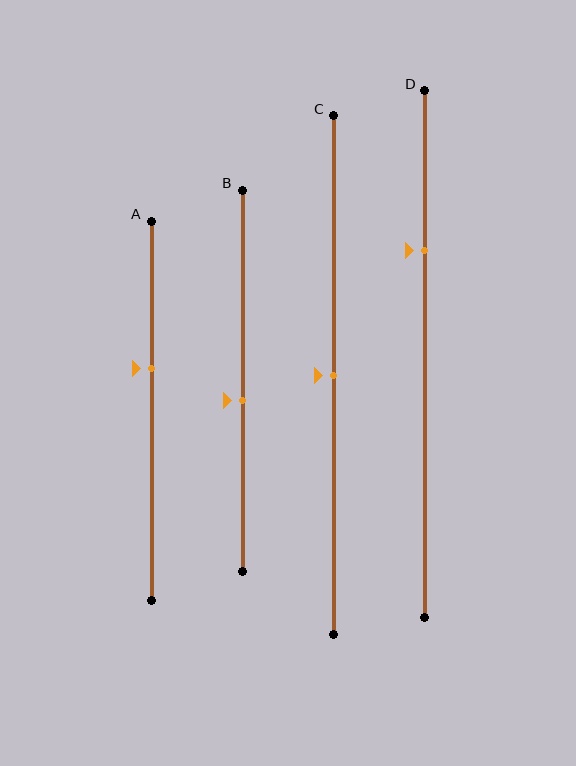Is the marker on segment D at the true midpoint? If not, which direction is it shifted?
No, the marker on segment D is shifted upward by about 20% of the segment length.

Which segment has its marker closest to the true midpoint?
Segment C has its marker closest to the true midpoint.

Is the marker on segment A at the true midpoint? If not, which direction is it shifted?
No, the marker on segment A is shifted upward by about 11% of the segment length.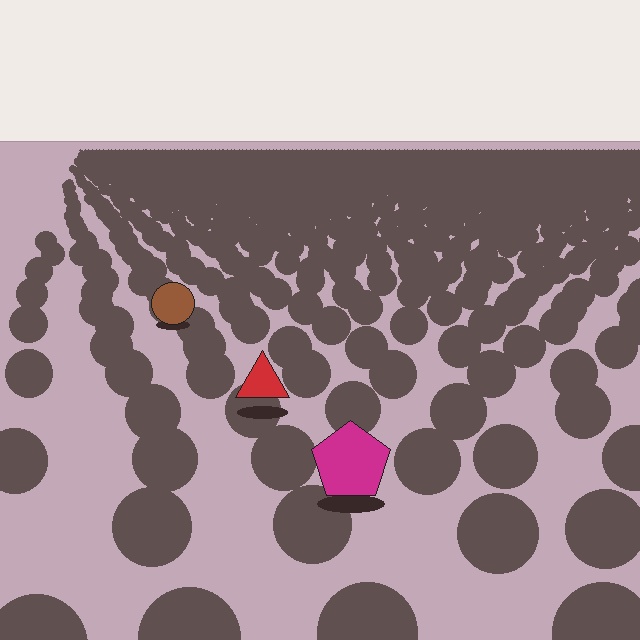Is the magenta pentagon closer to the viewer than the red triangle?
Yes. The magenta pentagon is closer — you can tell from the texture gradient: the ground texture is coarser near it.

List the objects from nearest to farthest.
From nearest to farthest: the magenta pentagon, the red triangle, the brown circle.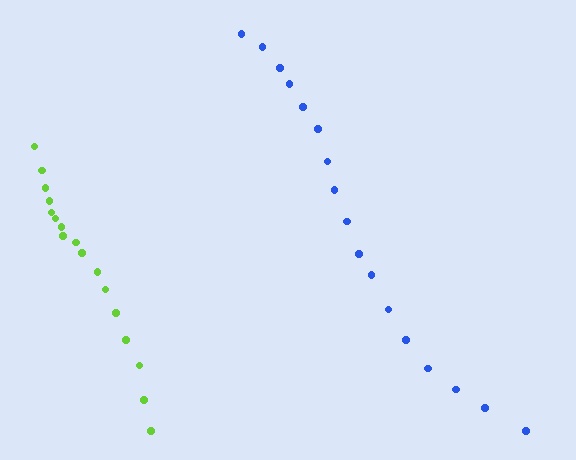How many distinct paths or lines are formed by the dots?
There are 2 distinct paths.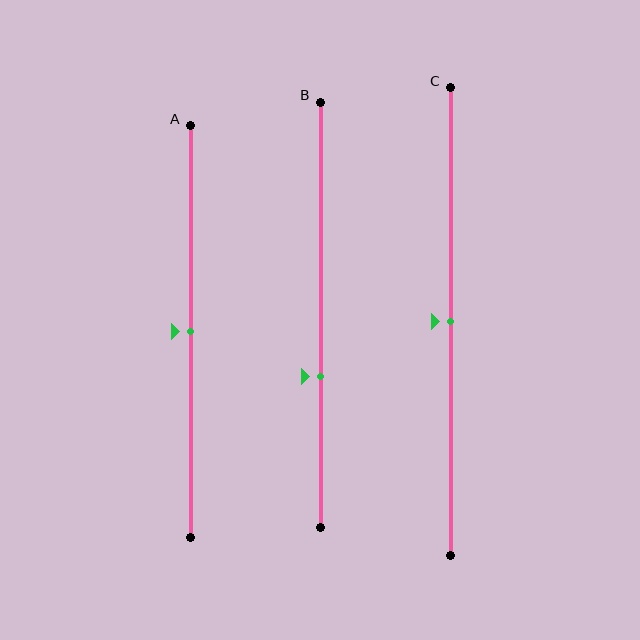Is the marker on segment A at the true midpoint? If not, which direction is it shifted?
Yes, the marker on segment A is at the true midpoint.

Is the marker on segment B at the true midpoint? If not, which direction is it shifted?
No, the marker on segment B is shifted downward by about 14% of the segment length.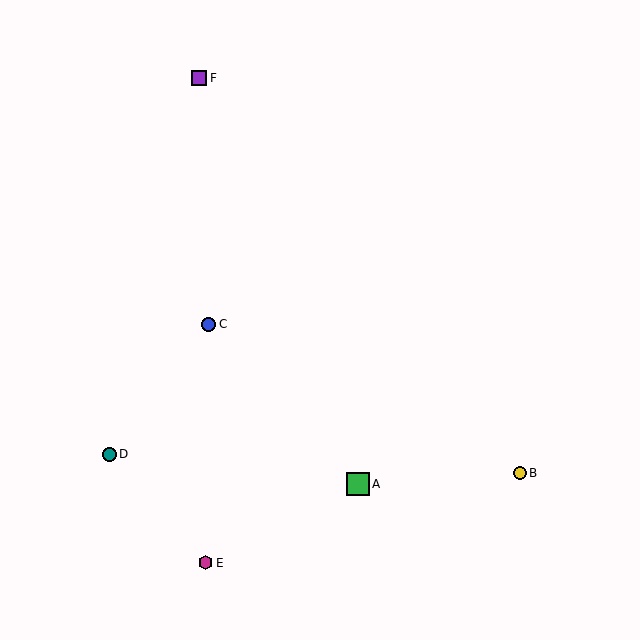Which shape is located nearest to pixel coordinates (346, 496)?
The green square (labeled A) at (358, 484) is nearest to that location.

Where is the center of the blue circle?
The center of the blue circle is at (209, 324).